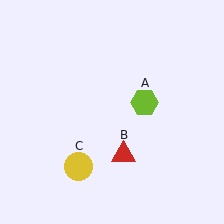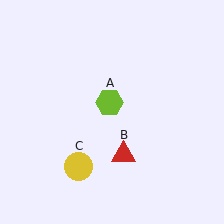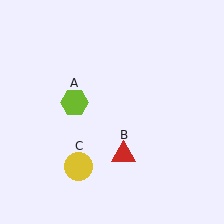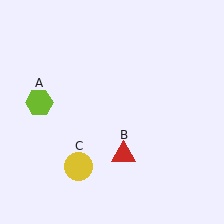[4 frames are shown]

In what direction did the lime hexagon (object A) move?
The lime hexagon (object A) moved left.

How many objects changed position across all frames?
1 object changed position: lime hexagon (object A).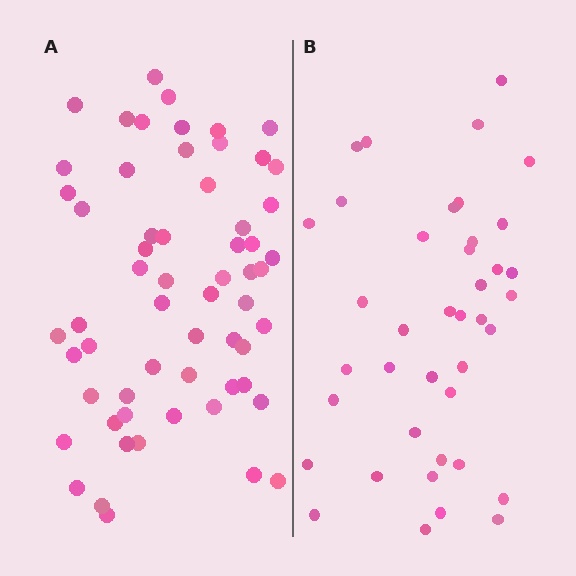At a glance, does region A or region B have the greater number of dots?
Region A (the left region) has more dots.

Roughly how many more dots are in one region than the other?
Region A has approximately 20 more dots than region B.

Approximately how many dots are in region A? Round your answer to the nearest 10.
About 60 dots.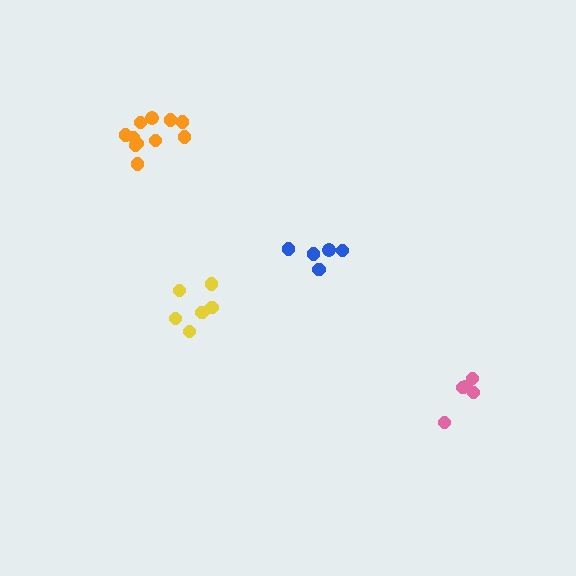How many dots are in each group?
Group 1: 5 dots, Group 2: 5 dots, Group 3: 11 dots, Group 4: 6 dots (27 total).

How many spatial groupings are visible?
There are 4 spatial groupings.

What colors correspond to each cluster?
The clusters are colored: blue, pink, orange, yellow.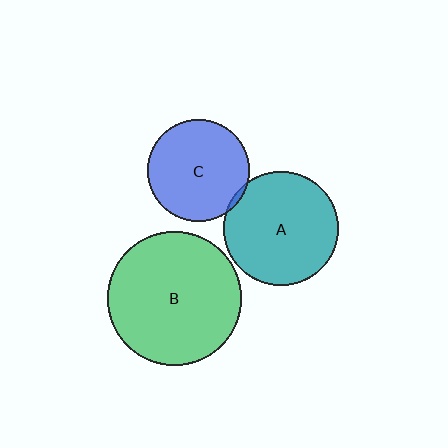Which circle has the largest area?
Circle B (green).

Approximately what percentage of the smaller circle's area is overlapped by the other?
Approximately 5%.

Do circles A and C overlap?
Yes.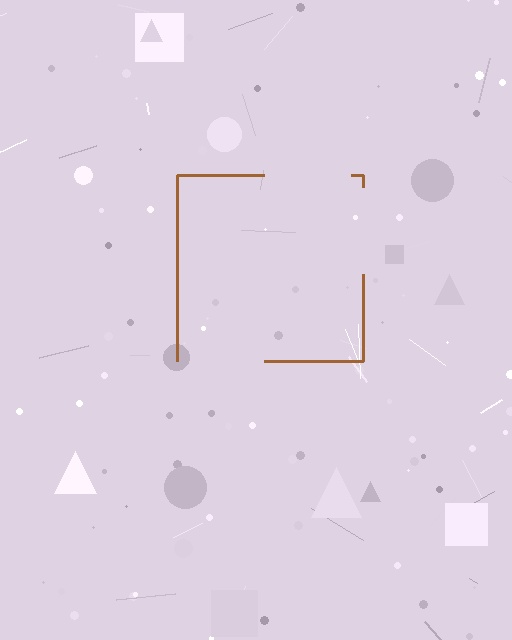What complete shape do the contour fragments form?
The contour fragments form a square.